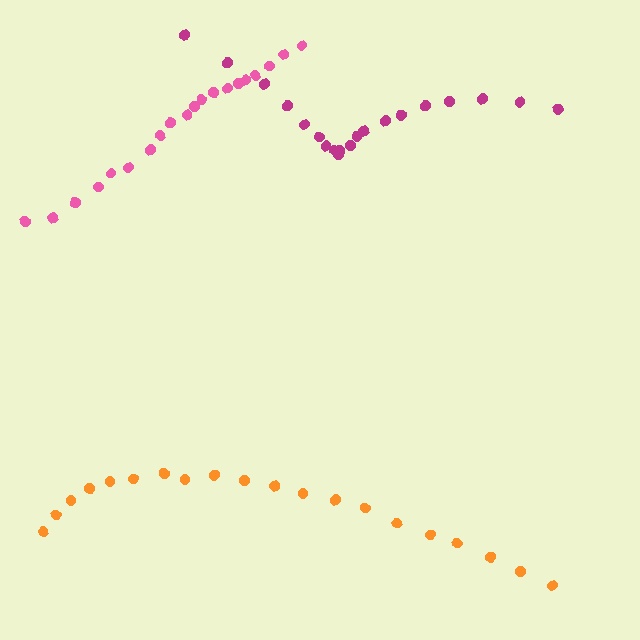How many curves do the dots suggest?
There are 3 distinct paths.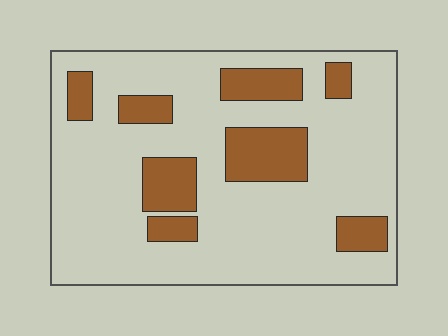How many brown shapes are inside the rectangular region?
8.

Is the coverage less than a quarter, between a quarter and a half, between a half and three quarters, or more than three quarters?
Less than a quarter.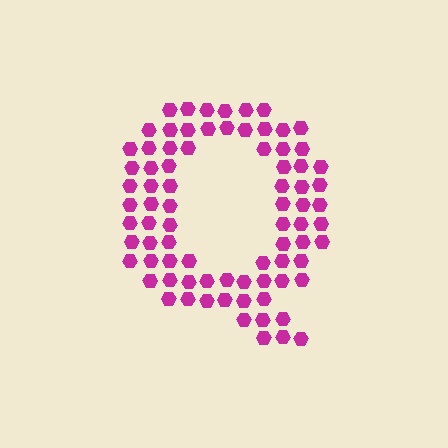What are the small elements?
The small elements are hexagons.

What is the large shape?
The large shape is the letter Q.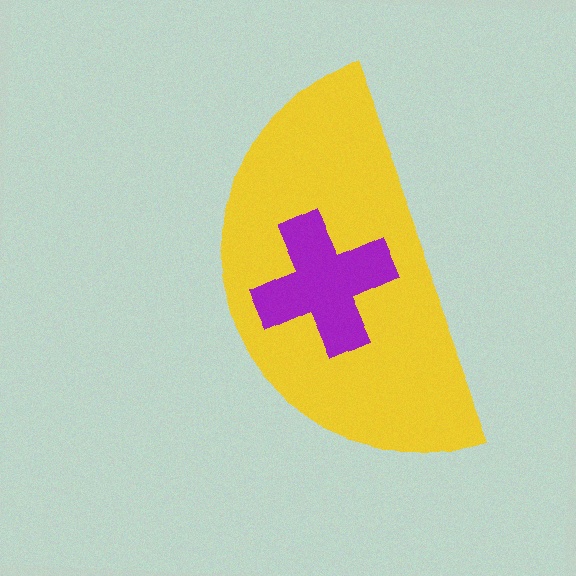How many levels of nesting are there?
2.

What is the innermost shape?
The purple cross.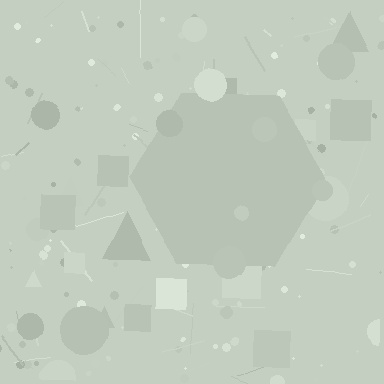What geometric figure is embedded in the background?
A hexagon is embedded in the background.